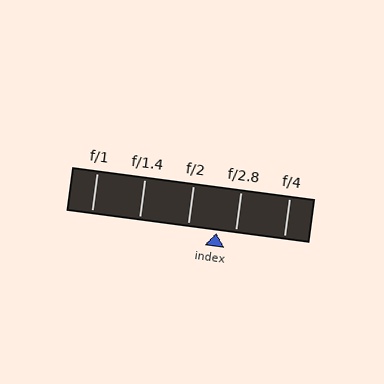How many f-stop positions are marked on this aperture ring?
There are 5 f-stop positions marked.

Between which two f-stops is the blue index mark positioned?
The index mark is between f/2 and f/2.8.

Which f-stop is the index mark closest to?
The index mark is closest to f/2.8.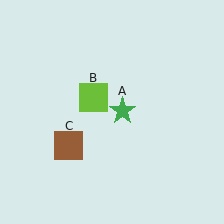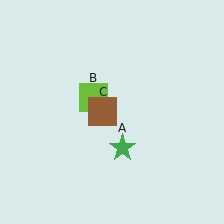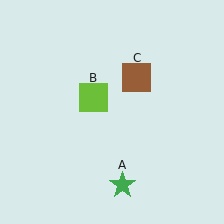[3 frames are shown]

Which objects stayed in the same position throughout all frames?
Lime square (object B) remained stationary.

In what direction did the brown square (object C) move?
The brown square (object C) moved up and to the right.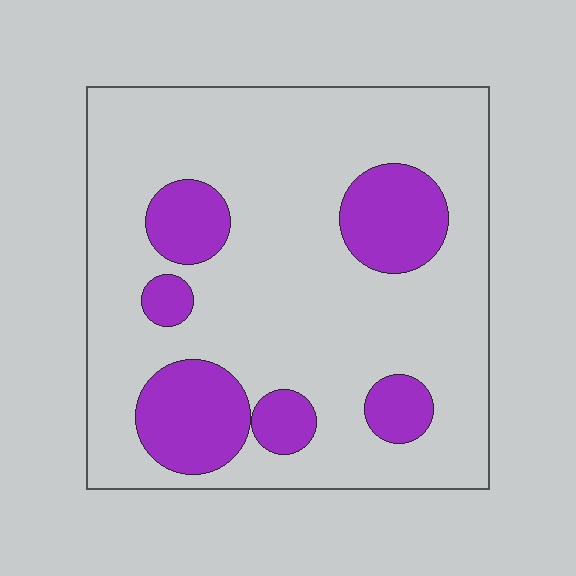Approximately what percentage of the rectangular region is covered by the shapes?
Approximately 20%.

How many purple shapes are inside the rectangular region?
6.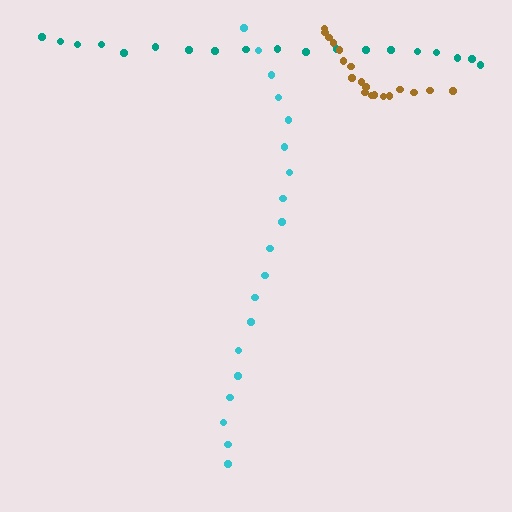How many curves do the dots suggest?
There are 3 distinct paths.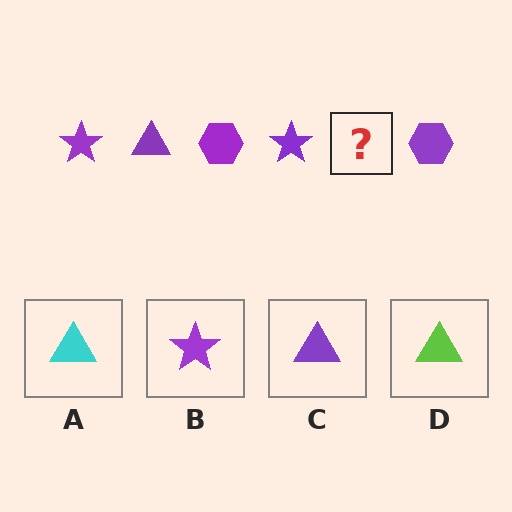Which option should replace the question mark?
Option C.